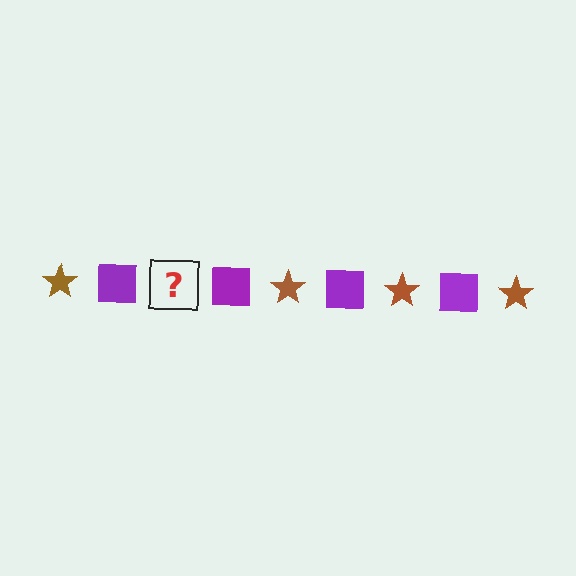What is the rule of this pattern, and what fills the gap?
The rule is that the pattern alternates between brown star and purple square. The gap should be filled with a brown star.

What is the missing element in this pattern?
The missing element is a brown star.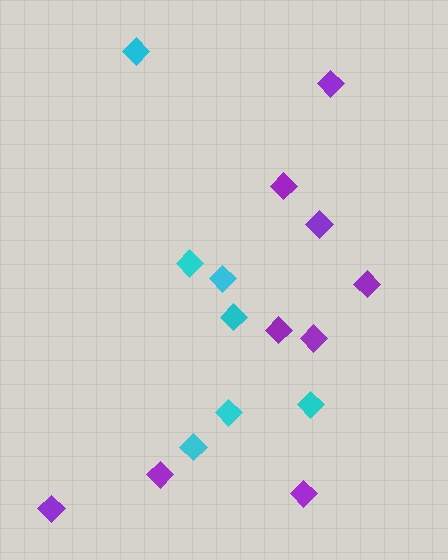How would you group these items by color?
There are 2 groups: one group of cyan diamonds (7) and one group of purple diamonds (9).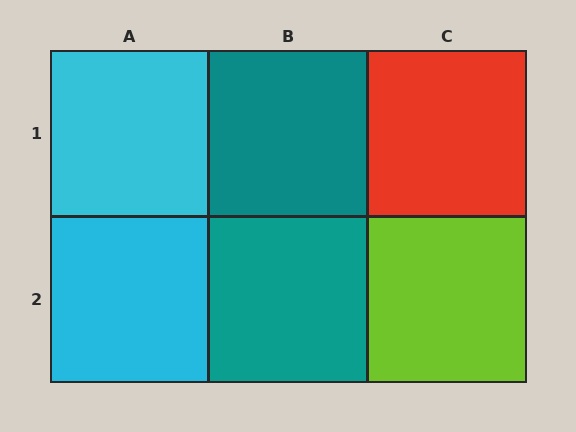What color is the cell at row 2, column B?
Teal.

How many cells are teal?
2 cells are teal.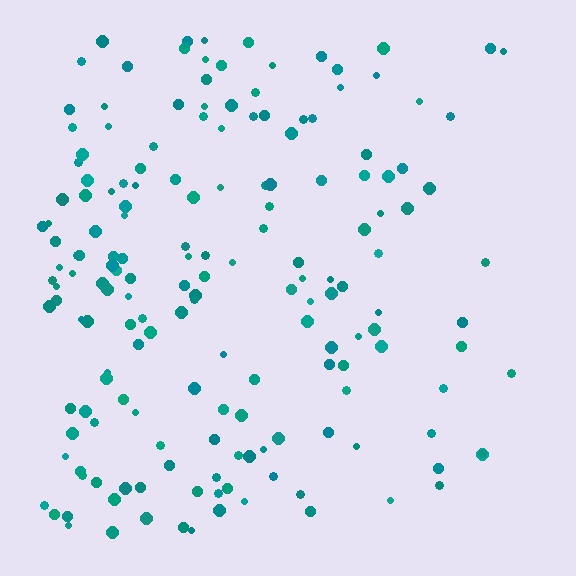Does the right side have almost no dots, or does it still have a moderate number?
Still a moderate number, just noticeably fewer than the left.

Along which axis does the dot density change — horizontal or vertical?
Horizontal.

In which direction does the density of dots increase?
From right to left, with the left side densest.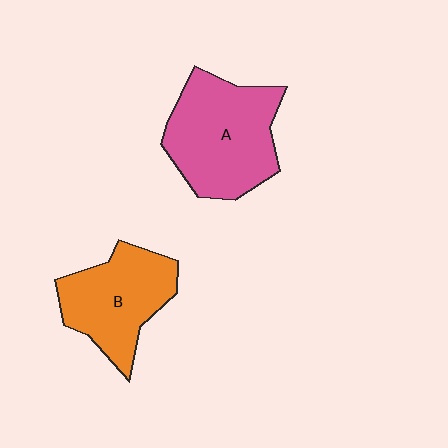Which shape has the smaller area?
Shape B (orange).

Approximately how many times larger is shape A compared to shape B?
Approximately 1.2 times.